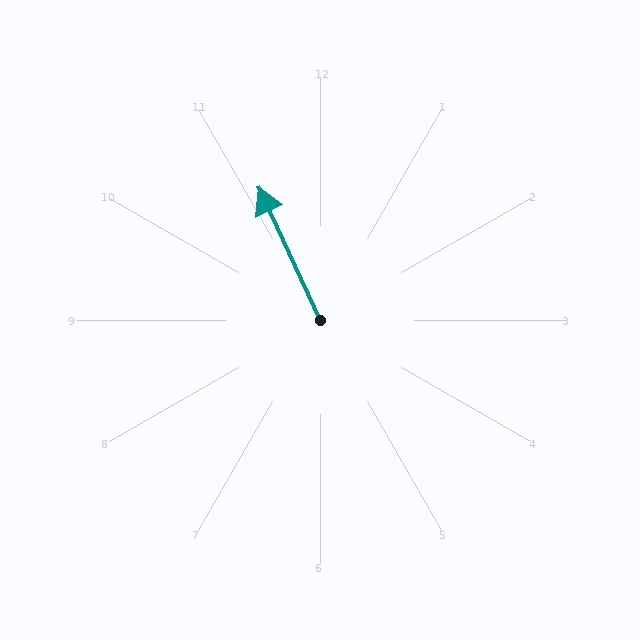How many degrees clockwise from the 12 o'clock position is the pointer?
Approximately 335 degrees.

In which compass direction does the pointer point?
Northwest.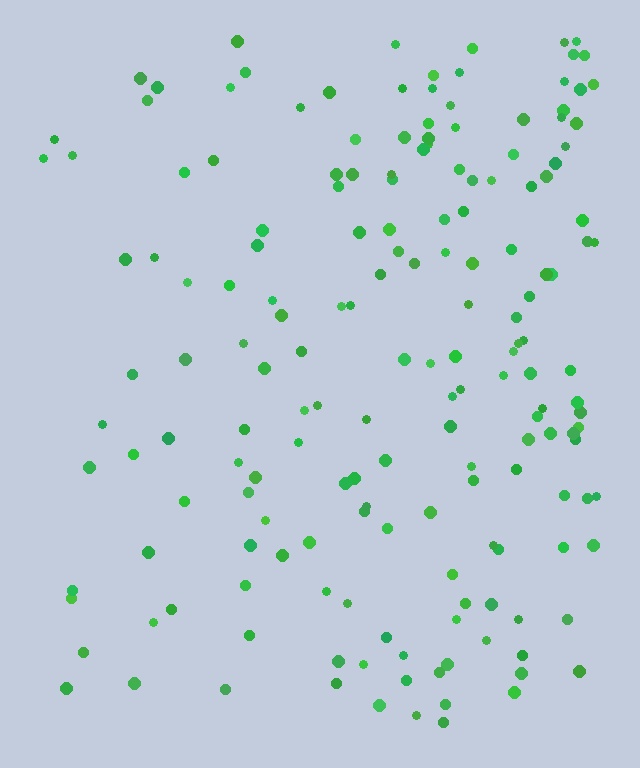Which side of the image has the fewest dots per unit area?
The left.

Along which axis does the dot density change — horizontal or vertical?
Horizontal.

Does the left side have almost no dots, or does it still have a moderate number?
Still a moderate number, just noticeably fewer than the right.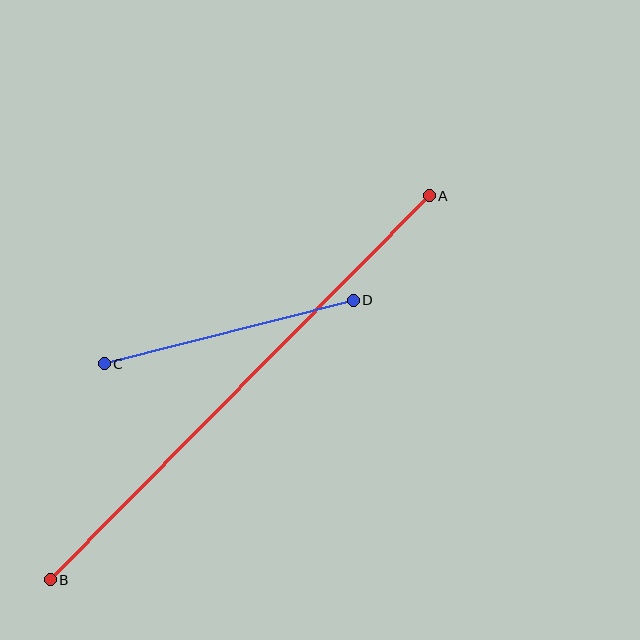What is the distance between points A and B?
The distance is approximately 539 pixels.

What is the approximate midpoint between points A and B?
The midpoint is at approximately (240, 388) pixels.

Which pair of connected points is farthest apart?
Points A and B are farthest apart.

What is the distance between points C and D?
The distance is approximately 257 pixels.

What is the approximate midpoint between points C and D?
The midpoint is at approximately (229, 332) pixels.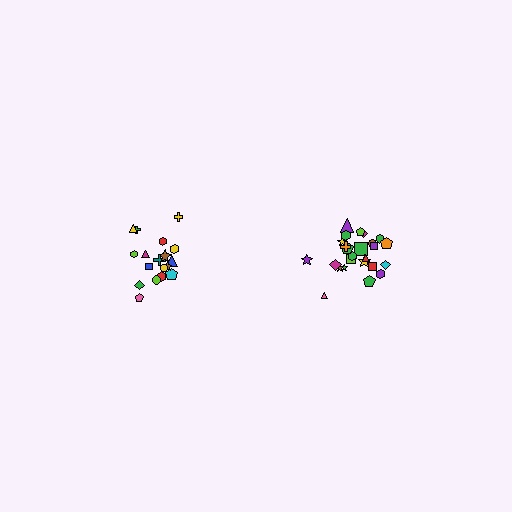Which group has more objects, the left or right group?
The right group.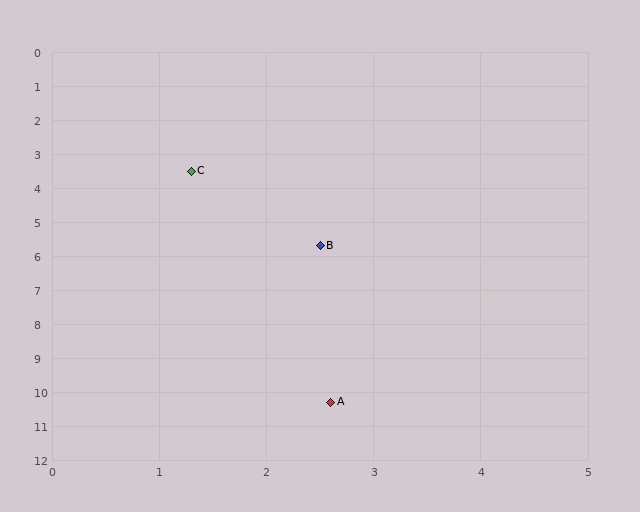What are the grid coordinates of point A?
Point A is at approximately (2.6, 10.3).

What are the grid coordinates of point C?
Point C is at approximately (1.3, 3.5).